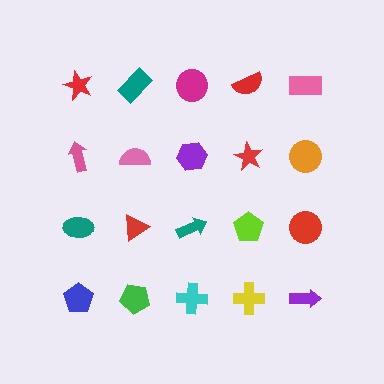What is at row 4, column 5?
A purple arrow.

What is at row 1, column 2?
A teal rectangle.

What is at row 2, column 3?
A purple hexagon.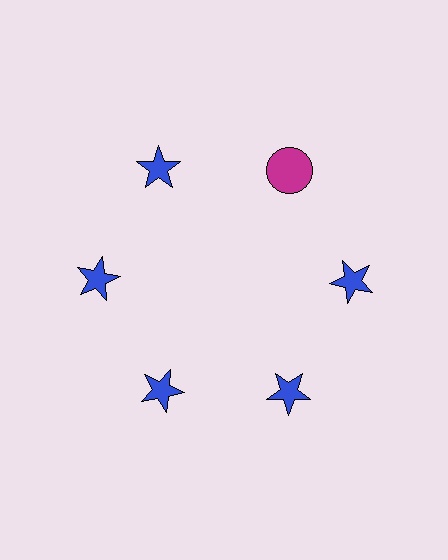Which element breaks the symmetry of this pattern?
The magenta circle at roughly the 1 o'clock position breaks the symmetry. All other shapes are blue stars.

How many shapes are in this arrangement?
There are 6 shapes arranged in a ring pattern.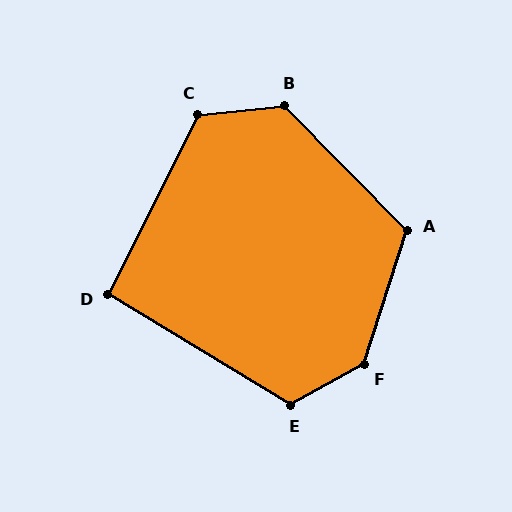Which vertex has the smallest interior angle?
D, at approximately 95 degrees.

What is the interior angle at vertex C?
Approximately 122 degrees (obtuse).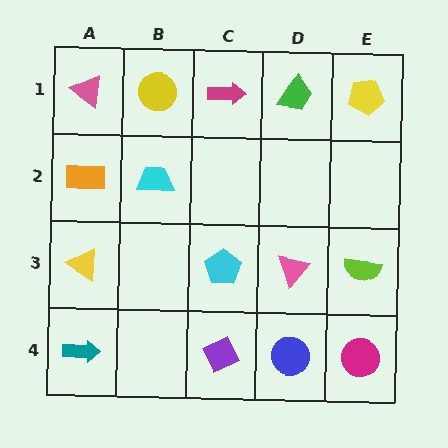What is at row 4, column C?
A purple diamond.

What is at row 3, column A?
A yellow triangle.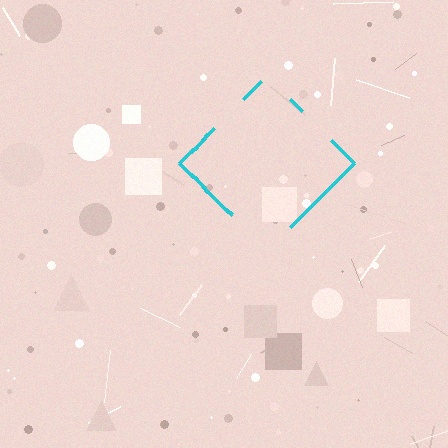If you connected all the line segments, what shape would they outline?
They would outline a diamond.